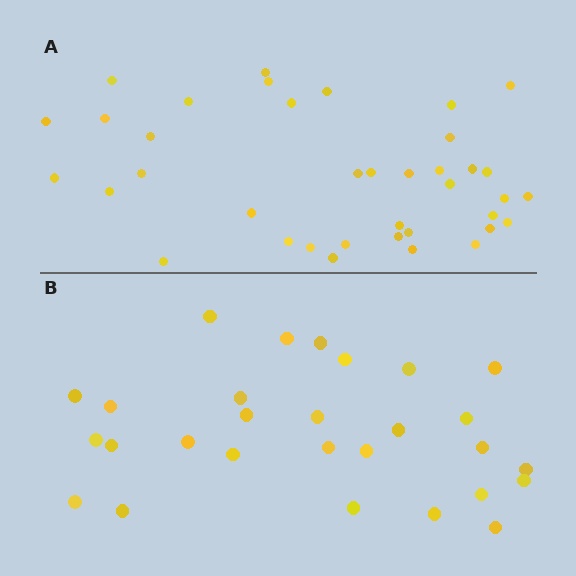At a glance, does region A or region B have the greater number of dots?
Region A (the top region) has more dots.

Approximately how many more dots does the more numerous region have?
Region A has roughly 10 or so more dots than region B.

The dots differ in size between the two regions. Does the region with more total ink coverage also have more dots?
No. Region B has more total ink coverage because its dots are larger, but region A actually contains more individual dots. Total area can be misleading — the number of items is what matters here.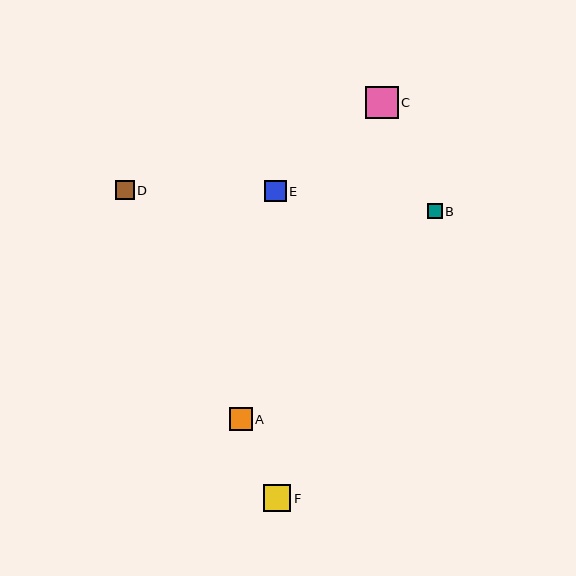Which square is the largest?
Square C is the largest with a size of approximately 33 pixels.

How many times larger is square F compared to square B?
Square F is approximately 1.8 times the size of square B.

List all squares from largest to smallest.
From largest to smallest: C, F, A, E, D, B.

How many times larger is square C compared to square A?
Square C is approximately 1.4 times the size of square A.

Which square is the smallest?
Square B is the smallest with a size of approximately 15 pixels.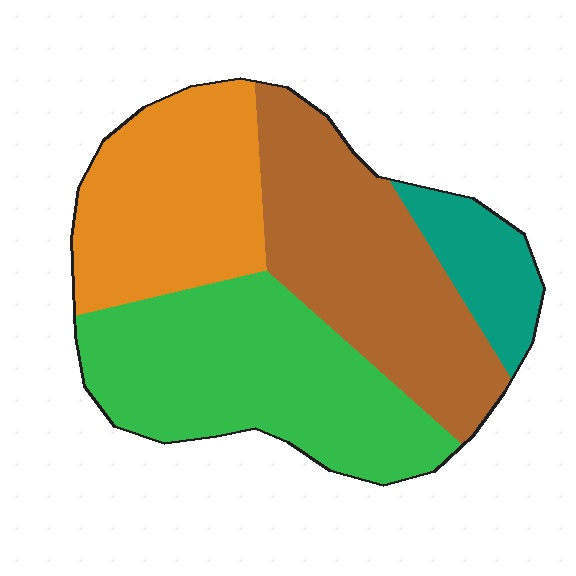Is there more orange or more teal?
Orange.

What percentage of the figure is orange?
Orange takes up about one quarter (1/4) of the figure.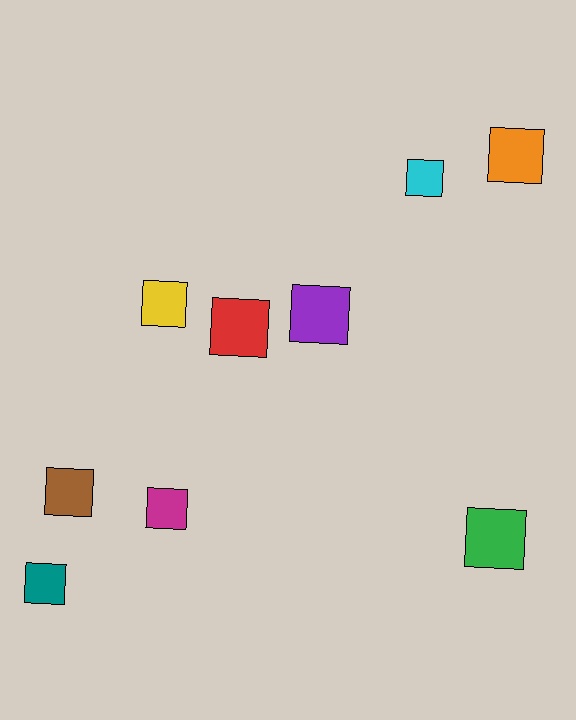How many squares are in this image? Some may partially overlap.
There are 9 squares.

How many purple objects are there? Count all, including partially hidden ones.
There is 1 purple object.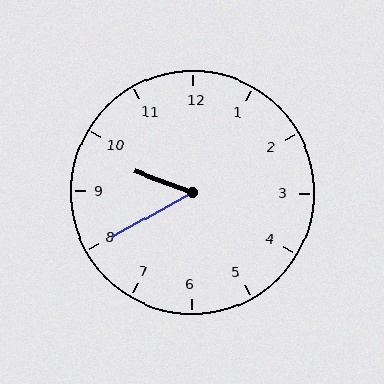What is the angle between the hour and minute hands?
Approximately 50 degrees.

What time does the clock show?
9:40.